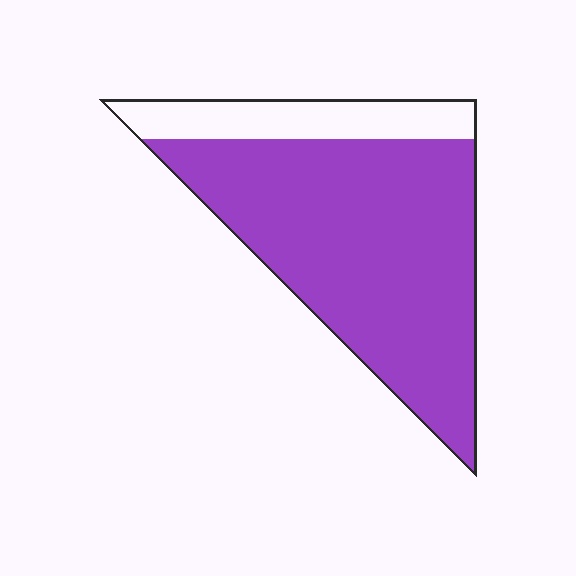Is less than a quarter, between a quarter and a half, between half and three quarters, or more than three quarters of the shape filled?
More than three quarters.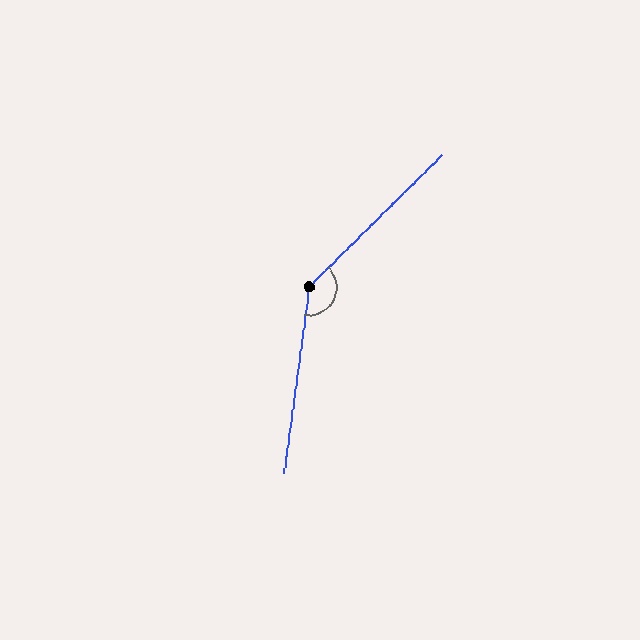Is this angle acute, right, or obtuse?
It is obtuse.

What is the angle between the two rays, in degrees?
Approximately 142 degrees.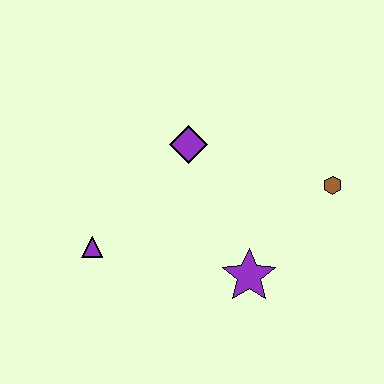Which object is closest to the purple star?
The brown hexagon is closest to the purple star.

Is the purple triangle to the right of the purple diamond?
No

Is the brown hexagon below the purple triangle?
No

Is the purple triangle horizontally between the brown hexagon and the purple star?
No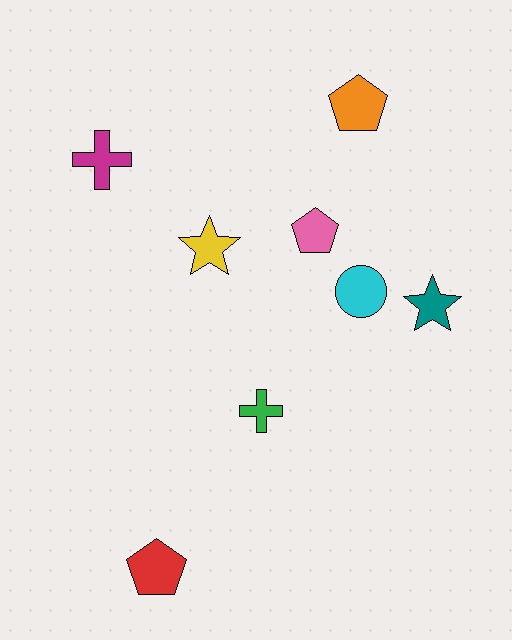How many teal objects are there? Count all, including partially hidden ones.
There is 1 teal object.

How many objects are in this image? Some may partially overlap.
There are 8 objects.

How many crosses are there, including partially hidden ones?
There are 2 crosses.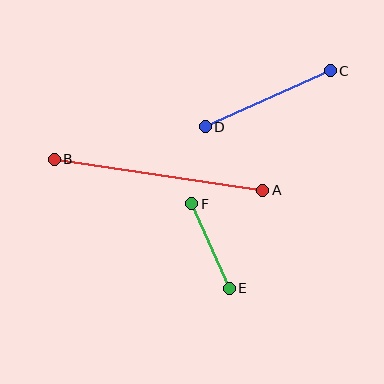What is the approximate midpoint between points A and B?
The midpoint is at approximately (158, 175) pixels.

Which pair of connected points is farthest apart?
Points A and B are farthest apart.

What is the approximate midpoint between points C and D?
The midpoint is at approximately (268, 99) pixels.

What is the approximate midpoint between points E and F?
The midpoint is at approximately (210, 246) pixels.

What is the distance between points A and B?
The distance is approximately 211 pixels.